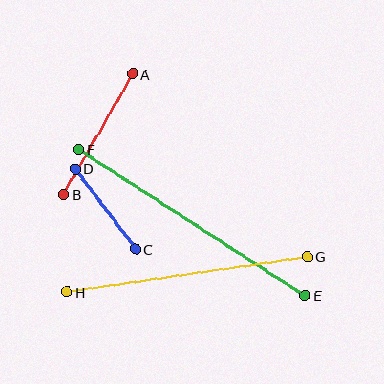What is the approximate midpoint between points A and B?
The midpoint is at approximately (98, 134) pixels.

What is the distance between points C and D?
The distance is approximately 101 pixels.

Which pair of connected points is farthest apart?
Points E and F are farthest apart.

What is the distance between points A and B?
The distance is approximately 139 pixels.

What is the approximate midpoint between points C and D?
The midpoint is at approximately (105, 209) pixels.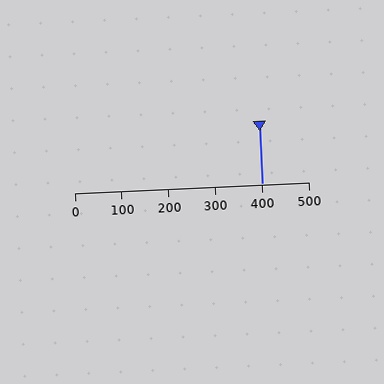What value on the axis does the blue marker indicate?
The marker indicates approximately 400.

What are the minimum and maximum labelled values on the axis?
The axis runs from 0 to 500.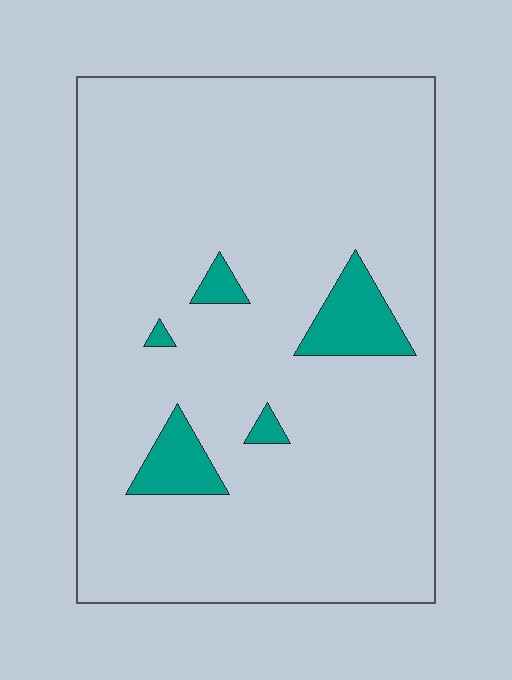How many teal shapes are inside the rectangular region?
5.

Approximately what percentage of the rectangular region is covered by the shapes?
Approximately 10%.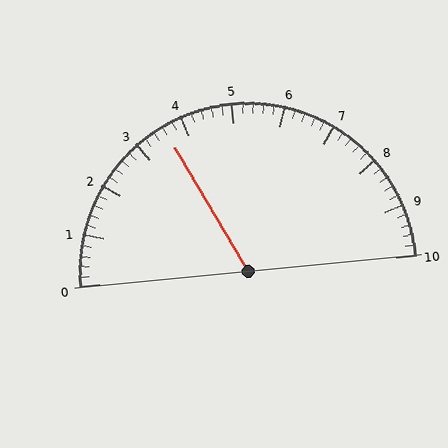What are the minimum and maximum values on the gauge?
The gauge ranges from 0 to 10.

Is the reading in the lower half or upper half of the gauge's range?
The reading is in the lower half of the range (0 to 10).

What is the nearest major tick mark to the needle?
The nearest major tick mark is 4.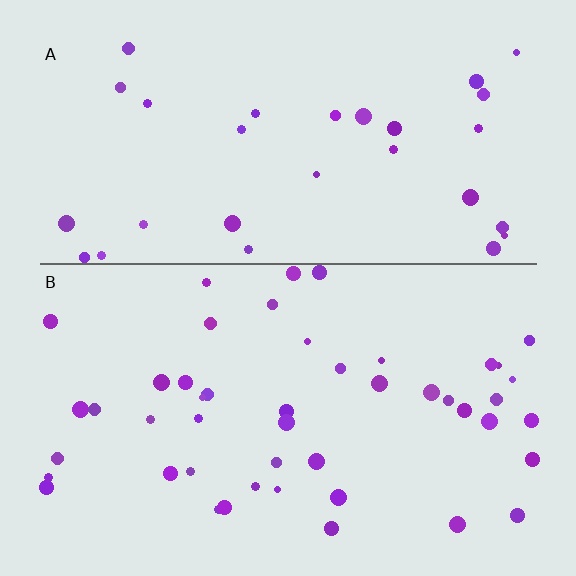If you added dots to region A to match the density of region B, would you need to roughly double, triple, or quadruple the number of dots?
Approximately double.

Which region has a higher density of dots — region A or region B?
B (the bottom).